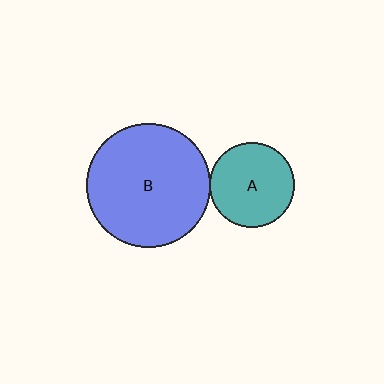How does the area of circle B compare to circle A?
Approximately 2.1 times.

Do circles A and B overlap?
Yes.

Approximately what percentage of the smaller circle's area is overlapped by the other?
Approximately 5%.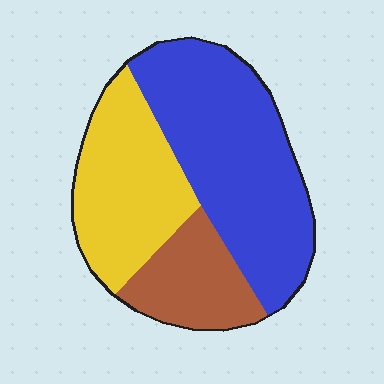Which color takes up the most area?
Blue, at roughly 50%.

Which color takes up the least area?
Brown, at roughly 20%.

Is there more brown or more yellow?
Yellow.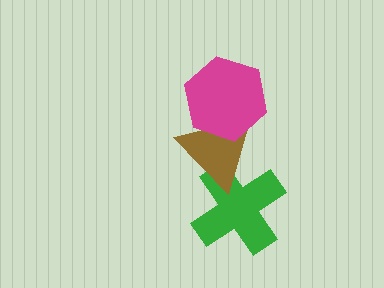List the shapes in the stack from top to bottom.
From top to bottom: the magenta hexagon, the brown triangle, the green cross.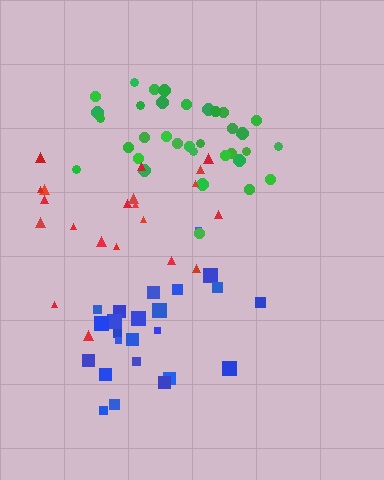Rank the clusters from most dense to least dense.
green, blue, red.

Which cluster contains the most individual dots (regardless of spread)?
Green (34).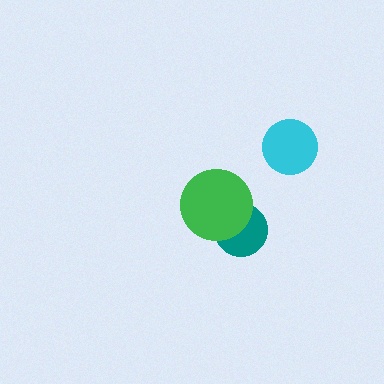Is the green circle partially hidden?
No, no other shape covers it.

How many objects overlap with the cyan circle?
0 objects overlap with the cyan circle.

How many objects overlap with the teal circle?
1 object overlaps with the teal circle.